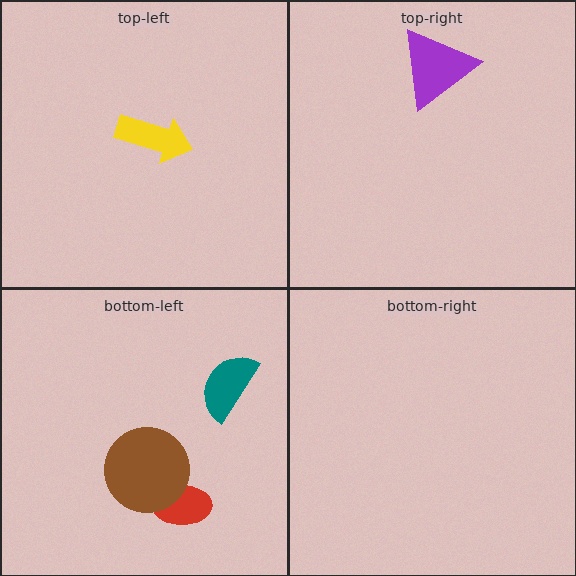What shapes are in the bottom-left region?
The red ellipse, the teal semicircle, the brown circle.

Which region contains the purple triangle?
The top-right region.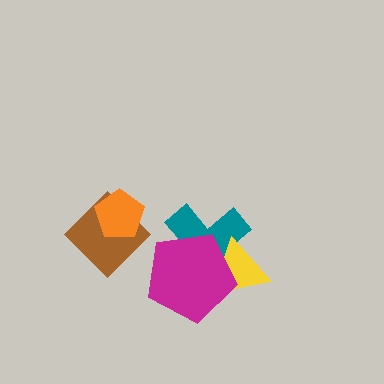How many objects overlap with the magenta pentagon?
2 objects overlap with the magenta pentagon.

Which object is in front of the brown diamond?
The orange pentagon is in front of the brown diamond.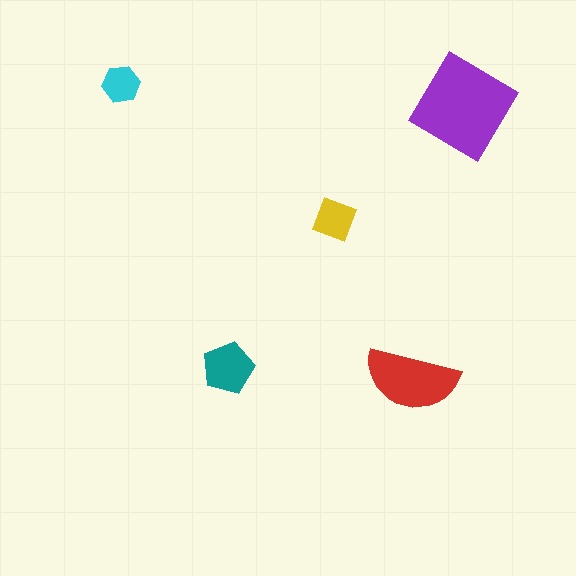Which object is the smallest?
The cyan hexagon.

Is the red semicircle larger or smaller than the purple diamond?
Smaller.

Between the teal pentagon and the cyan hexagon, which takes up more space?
The teal pentagon.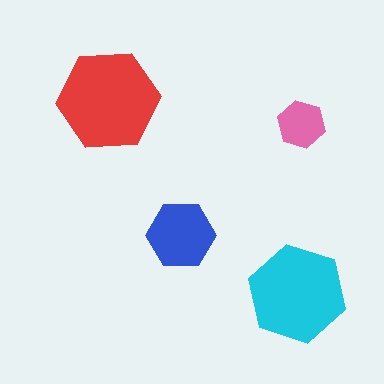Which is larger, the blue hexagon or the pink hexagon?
The blue one.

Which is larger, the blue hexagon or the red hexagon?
The red one.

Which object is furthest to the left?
The red hexagon is leftmost.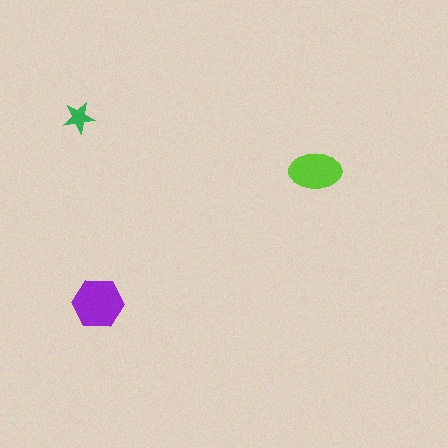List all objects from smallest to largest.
The green star, the lime ellipse, the purple hexagon.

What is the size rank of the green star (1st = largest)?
3rd.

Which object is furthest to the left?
The green star is leftmost.